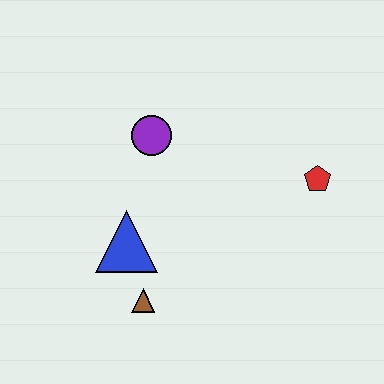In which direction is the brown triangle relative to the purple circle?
The brown triangle is below the purple circle.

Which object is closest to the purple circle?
The blue triangle is closest to the purple circle.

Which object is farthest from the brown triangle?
The red pentagon is farthest from the brown triangle.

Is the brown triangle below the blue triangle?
Yes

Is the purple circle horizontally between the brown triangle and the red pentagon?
Yes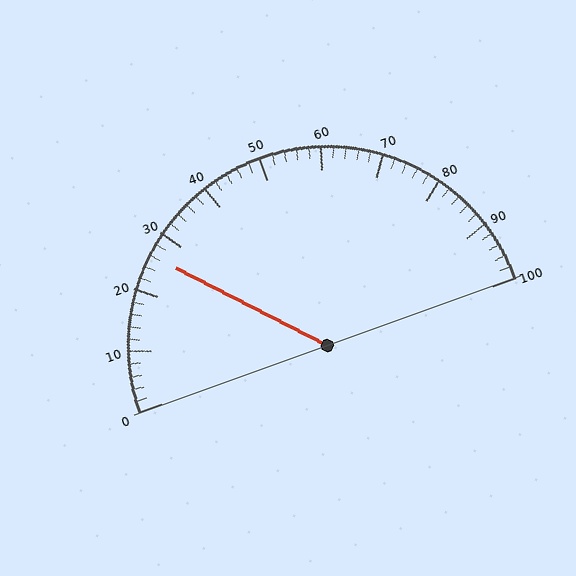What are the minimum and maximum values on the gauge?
The gauge ranges from 0 to 100.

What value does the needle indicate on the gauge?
The needle indicates approximately 26.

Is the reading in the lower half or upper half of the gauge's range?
The reading is in the lower half of the range (0 to 100).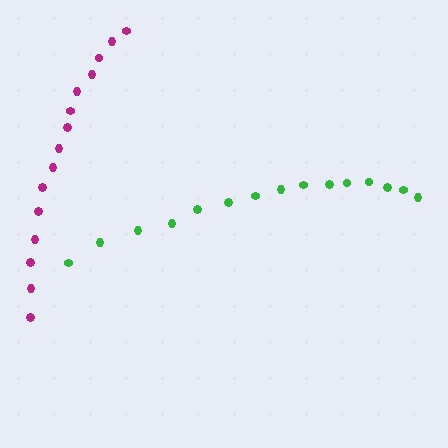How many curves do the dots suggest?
There are 2 distinct paths.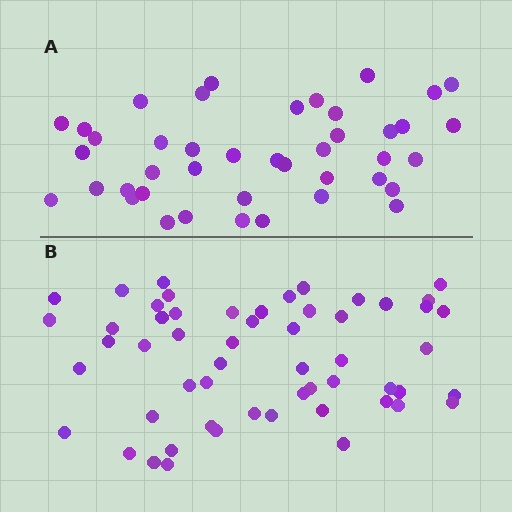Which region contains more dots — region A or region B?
Region B (the bottom region) has more dots.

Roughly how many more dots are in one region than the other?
Region B has approximately 15 more dots than region A.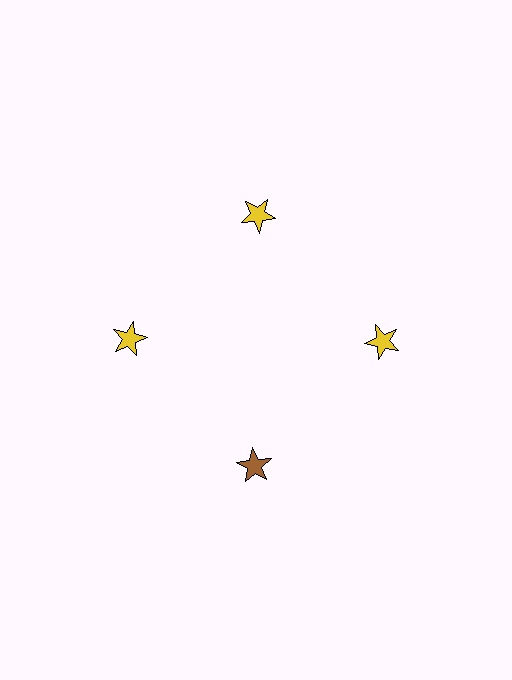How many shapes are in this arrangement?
There are 4 shapes arranged in a ring pattern.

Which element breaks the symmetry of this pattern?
The brown star at roughly the 6 o'clock position breaks the symmetry. All other shapes are yellow stars.